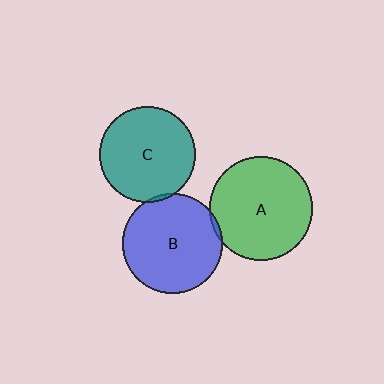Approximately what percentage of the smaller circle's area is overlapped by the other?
Approximately 5%.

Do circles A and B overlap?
Yes.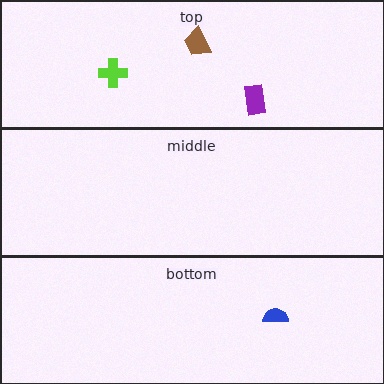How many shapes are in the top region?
3.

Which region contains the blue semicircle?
The bottom region.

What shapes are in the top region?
The brown trapezoid, the purple rectangle, the lime cross.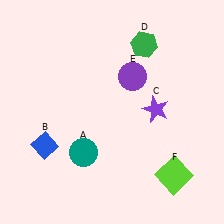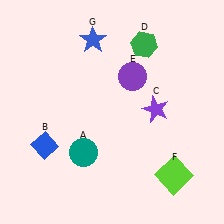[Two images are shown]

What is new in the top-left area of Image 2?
A blue star (G) was added in the top-left area of Image 2.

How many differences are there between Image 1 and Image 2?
There is 1 difference between the two images.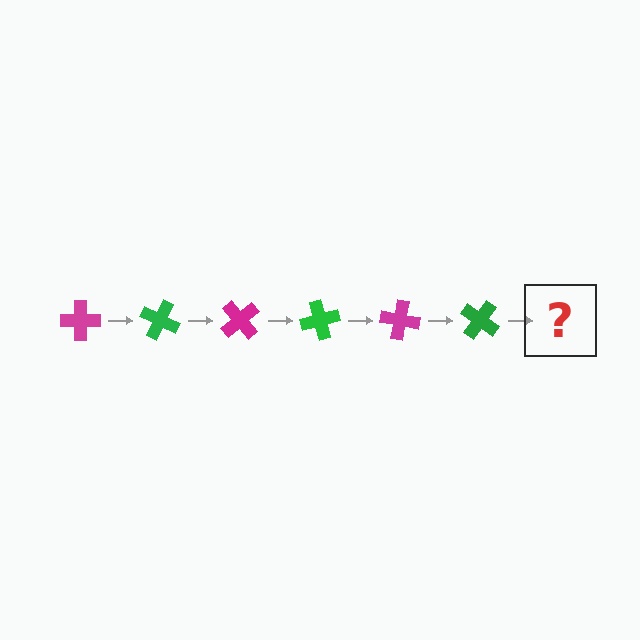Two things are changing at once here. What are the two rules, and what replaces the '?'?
The two rules are that it rotates 25 degrees each step and the color cycles through magenta and green. The '?' should be a magenta cross, rotated 150 degrees from the start.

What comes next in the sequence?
The next element should be a magenta cross, rotated 150 degrees from the start.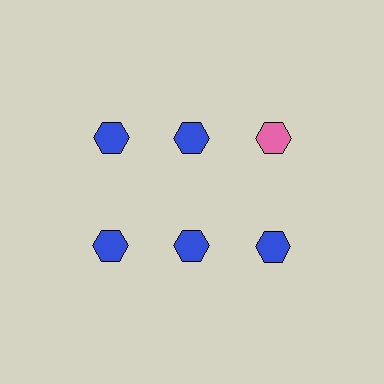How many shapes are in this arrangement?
There are 6 shapes arranged in a grid pattern.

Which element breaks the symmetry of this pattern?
The pink hexagon in the top row, center column breaks the symmetry. All other shapes are blue hexagons.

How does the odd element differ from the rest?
It has a different color: pink instead of blue.